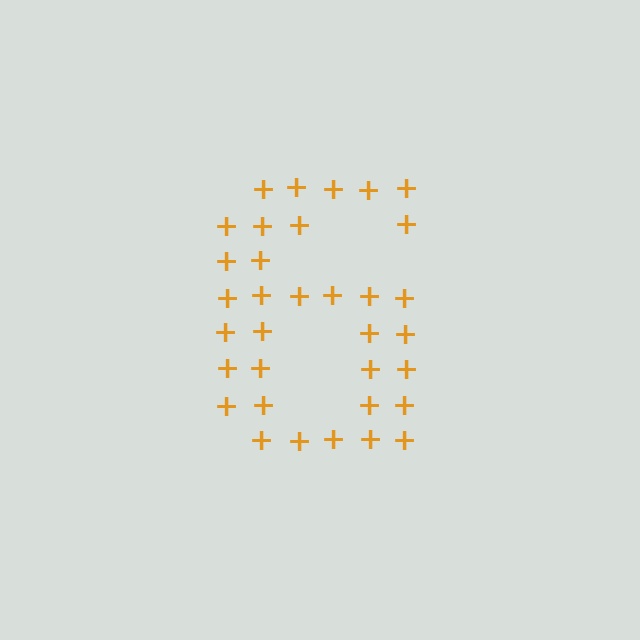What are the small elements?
The small elements are plus signs.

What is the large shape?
The large shape is the digit 6.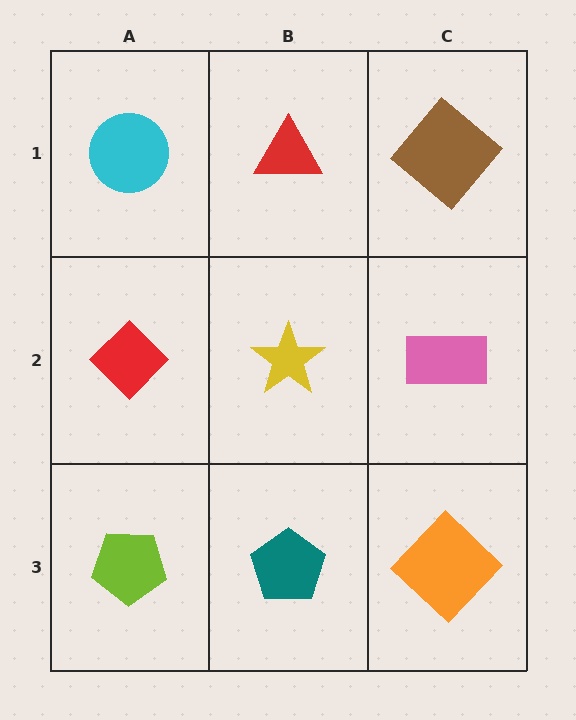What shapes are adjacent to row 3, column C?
A pink rectangle (row 2, column C), a teal pentagon (row 3, column B).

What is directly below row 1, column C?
A pink rectangle.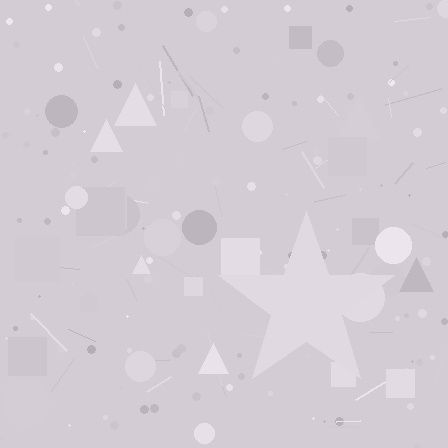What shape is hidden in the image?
A star is hidden in the image.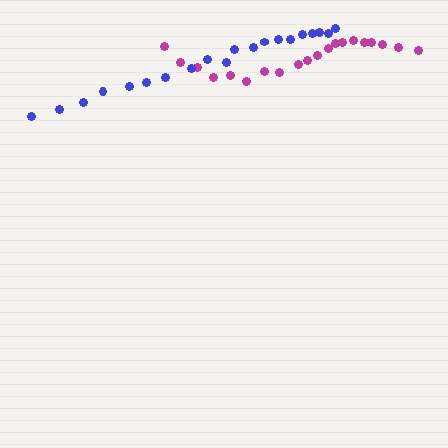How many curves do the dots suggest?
There are 2 distinct paths.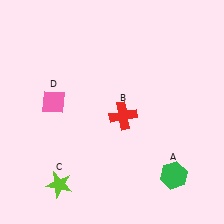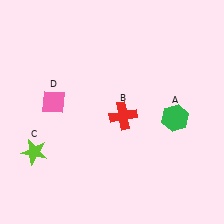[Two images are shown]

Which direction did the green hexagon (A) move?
The green hexagon (A) moved up.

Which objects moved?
The objects that moved are: the green hexagon (A), the lime star (C).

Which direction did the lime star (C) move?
The lime star (C) moved up.